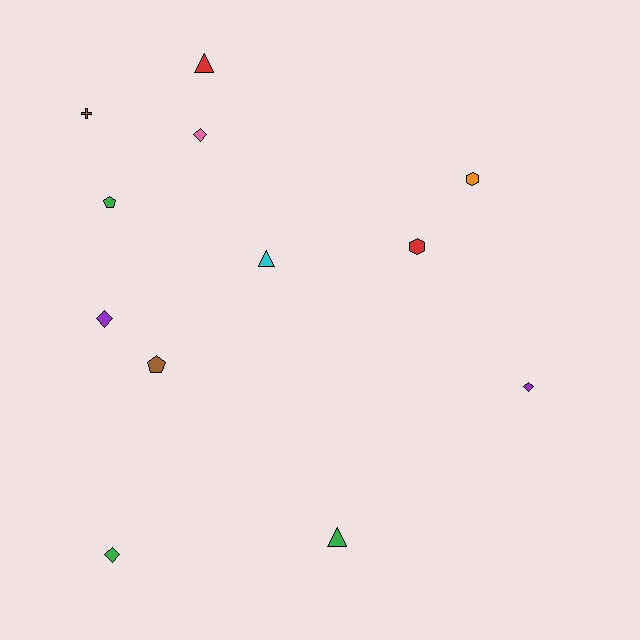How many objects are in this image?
There are 12 objects.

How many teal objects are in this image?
There are no teal objects.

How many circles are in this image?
There are no circles.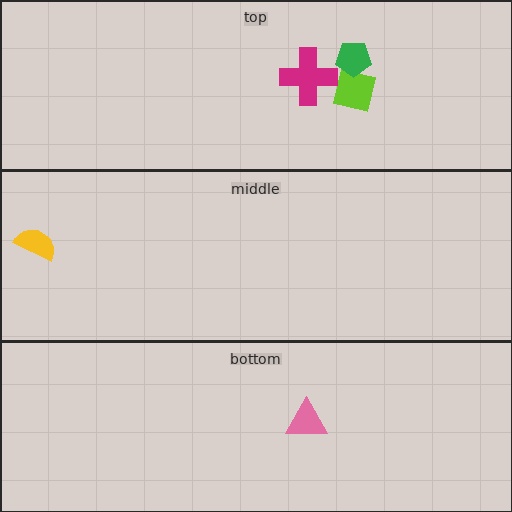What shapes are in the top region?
The lime square, the magenta cross, the green pentagon.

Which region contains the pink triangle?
The bottom region.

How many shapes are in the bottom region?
1.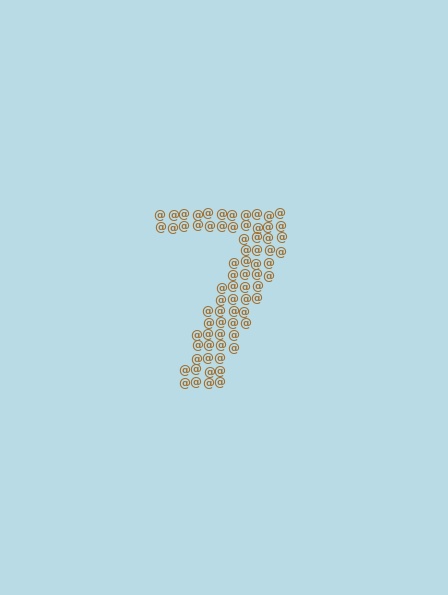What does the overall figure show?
The overall figure shows the digit 7.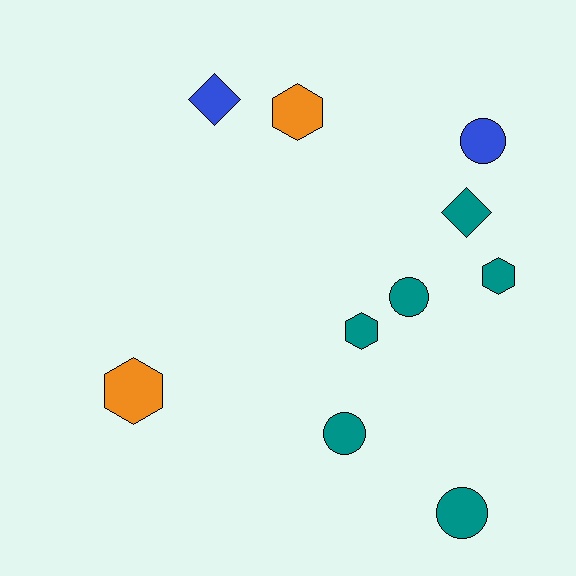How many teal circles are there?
There are 3 teal circles.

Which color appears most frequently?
Teal, with 6 objects.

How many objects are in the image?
There are 10 objects.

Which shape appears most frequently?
Circle, with 4 objects.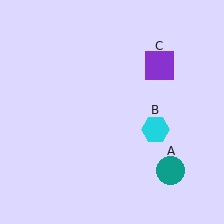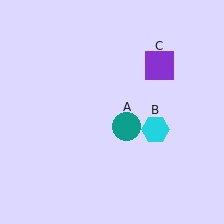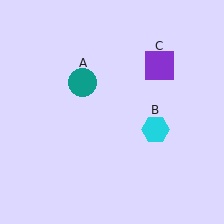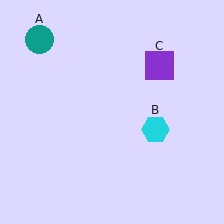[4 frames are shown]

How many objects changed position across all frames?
1 object changed position: teal circle (object A).